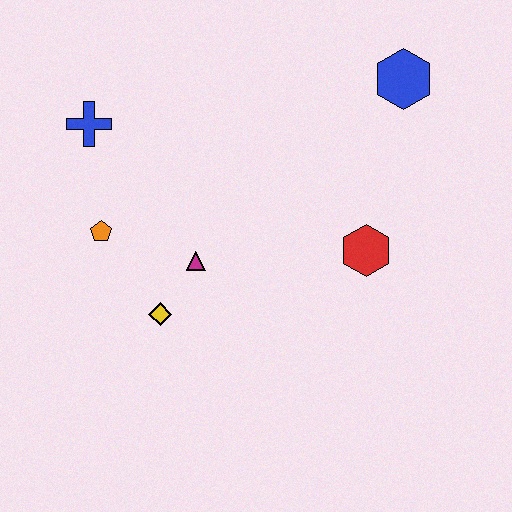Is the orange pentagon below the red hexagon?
No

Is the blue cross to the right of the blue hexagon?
No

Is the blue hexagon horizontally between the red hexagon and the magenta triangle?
No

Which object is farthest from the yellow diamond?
The blue hexagon is farthest from the yellow diamond.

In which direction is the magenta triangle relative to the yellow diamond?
The magenta triangle is above the yellow diamond.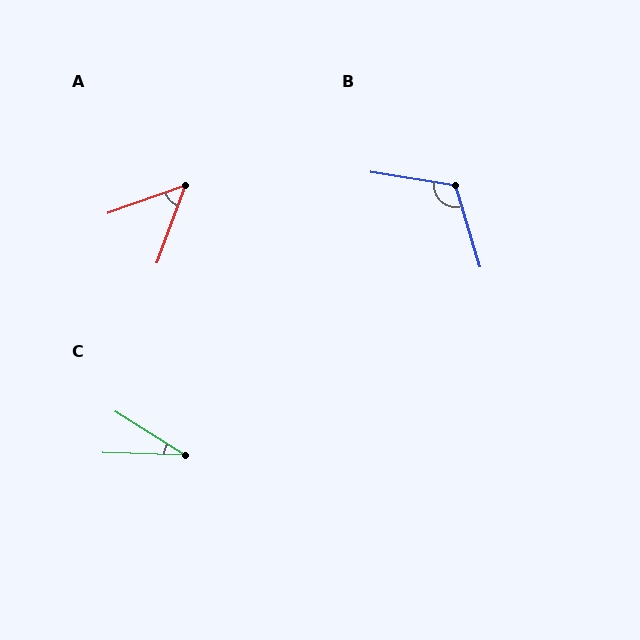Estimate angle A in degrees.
Approximately 50 degrees.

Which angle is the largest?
B, at approximately 116 degrees.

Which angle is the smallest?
C, at approximately 31 degrees.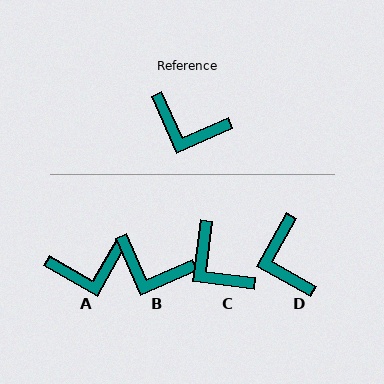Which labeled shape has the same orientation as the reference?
B.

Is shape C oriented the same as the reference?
No, it is off by about 31 degrees.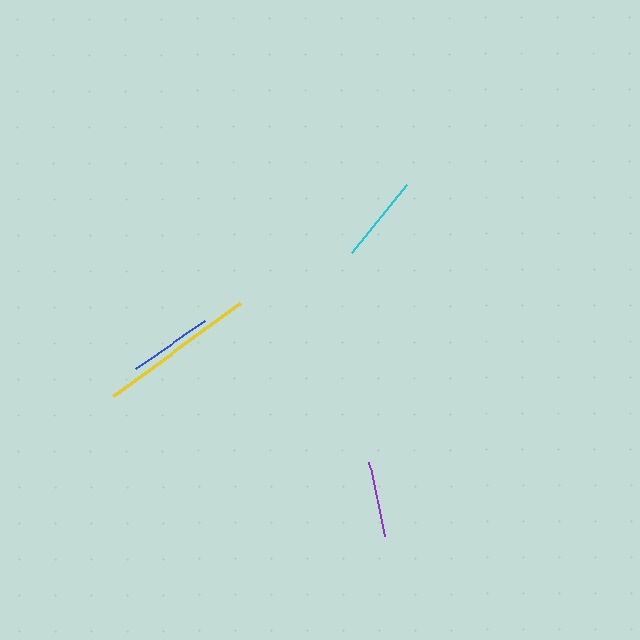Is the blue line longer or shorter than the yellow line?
The yellow line is longer than the blue line.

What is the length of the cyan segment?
The cyan segment is approximately 87 pixels long.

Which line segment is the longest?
The yellow line is the longest at approximately 157 pixels.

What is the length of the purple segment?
The purple segment is approximately 76 pixels long.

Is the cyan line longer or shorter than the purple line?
The cyan line is longer than the purple line.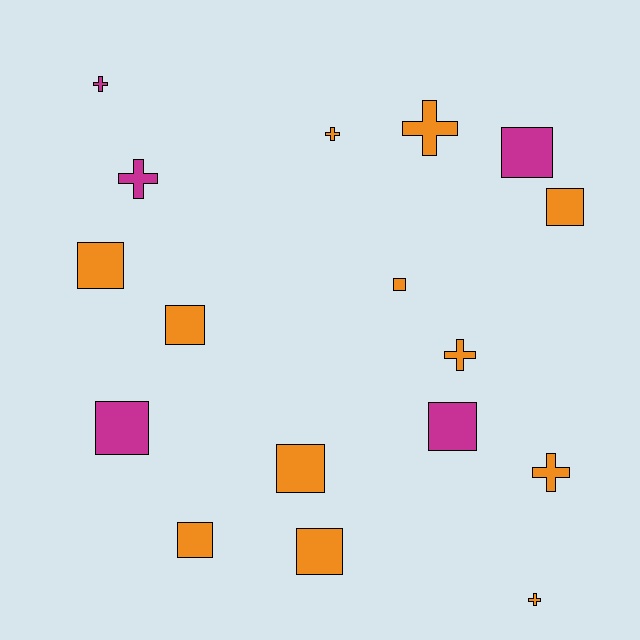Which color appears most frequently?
Orange, with 12 objects.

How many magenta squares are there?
There are 3 magenta squares.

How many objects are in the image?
There are 17 objects.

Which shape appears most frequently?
Square, with 10 objects.